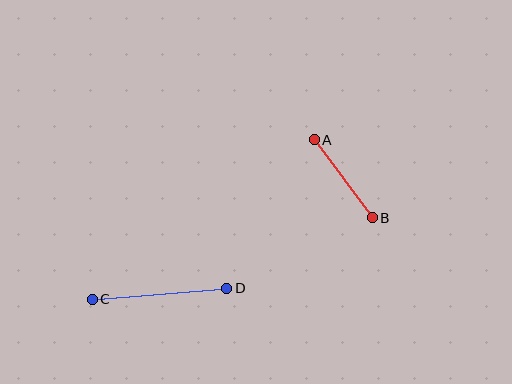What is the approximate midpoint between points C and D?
The midpoint is at approximately (159, 294) pixels.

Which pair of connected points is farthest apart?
Points C and D are farthest apart.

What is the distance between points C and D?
The distance is approximately 135 pixels.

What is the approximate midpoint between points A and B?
The midpoint is at approximately (343, 179) pixels.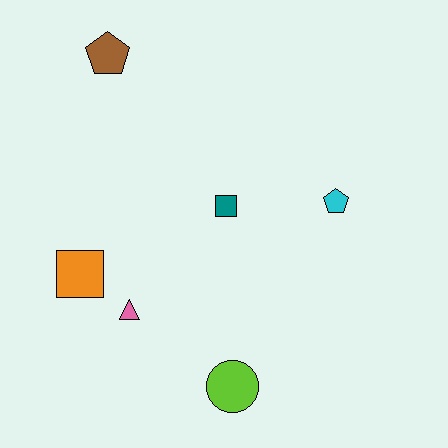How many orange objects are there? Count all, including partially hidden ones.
There is 1 orange object.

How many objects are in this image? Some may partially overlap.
There are 6 objects.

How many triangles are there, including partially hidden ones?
There is 1 triangle.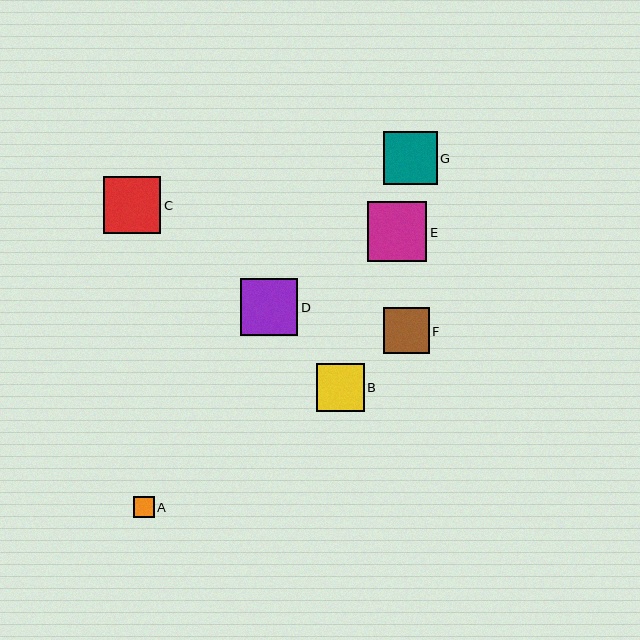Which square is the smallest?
Square A is the smallest with a size of approximately 21 pixels.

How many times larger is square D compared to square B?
Square D is approximately 1.2 times the size of square B.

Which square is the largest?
Square E is the largest with a size of approximately 60 pixels.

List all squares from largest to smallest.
From largest to smallest: E, D, C, G, B, F, A.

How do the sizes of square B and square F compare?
Square B and square F are approximately the same size.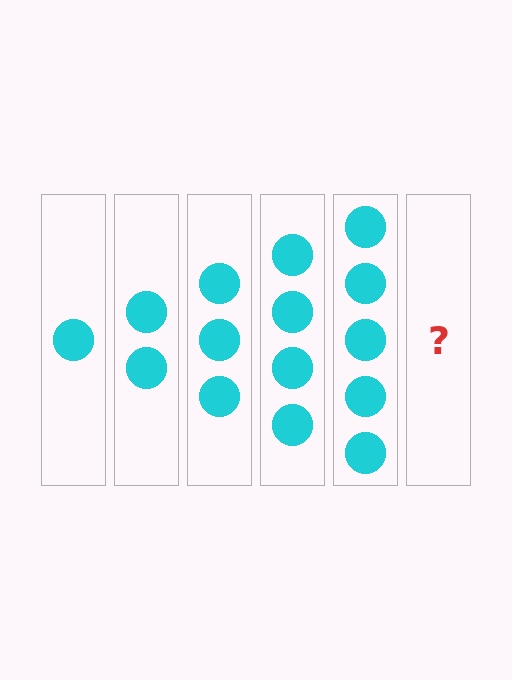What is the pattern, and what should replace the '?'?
The pattern is that each step adds one more circle. The '?' should be 6 circles.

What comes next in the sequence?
The next element should be 6 circles.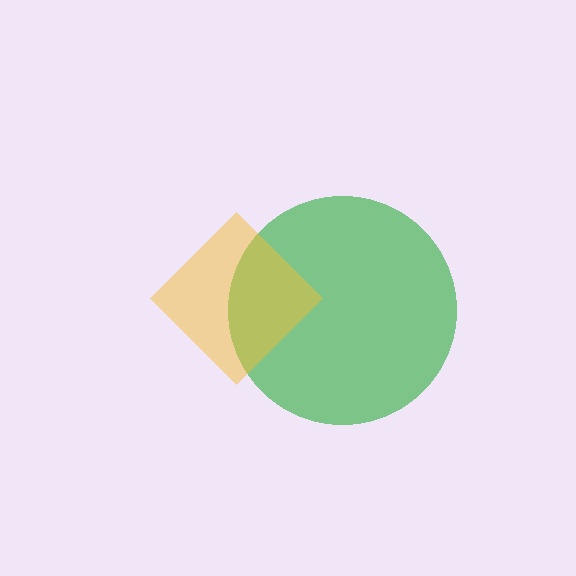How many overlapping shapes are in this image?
There are 2 overlapping shapes in the image.